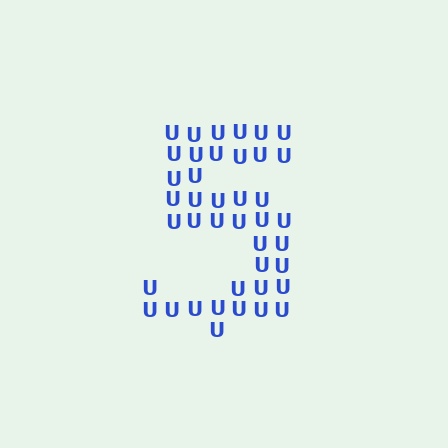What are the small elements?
The small elements are letter U's.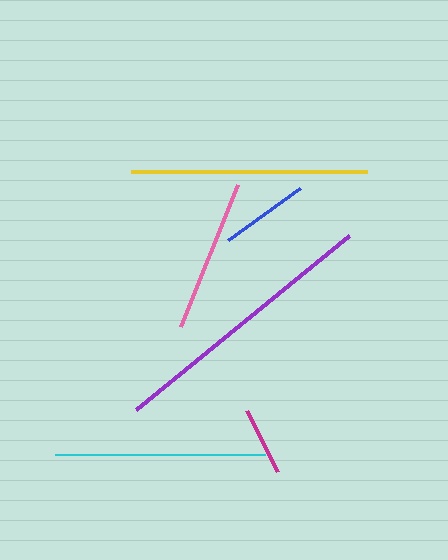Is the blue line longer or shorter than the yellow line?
The yellow line is longer than the blue line.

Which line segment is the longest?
The purple line is the longest at approximately 275 pixels.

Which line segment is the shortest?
The magenta line is the shortest at approximately 68 pixels.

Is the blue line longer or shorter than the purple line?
The purple line is longer than the blue line.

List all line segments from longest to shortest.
From longest to shortest: purple, yellow, cyan, pink, blue, magenta.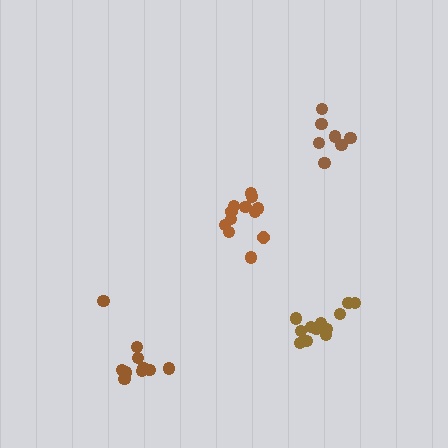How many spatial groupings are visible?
There are 4 spatial groupings.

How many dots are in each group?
Group 1: 12 dots, Group 2: 12 dots, Group 3: 10 dots, Group 4: 7 dots (41 total).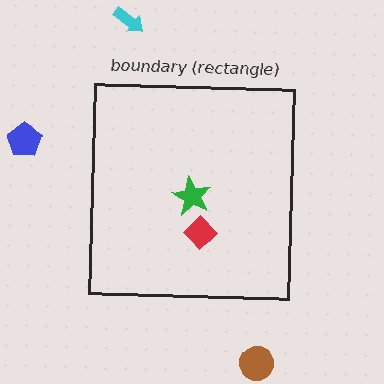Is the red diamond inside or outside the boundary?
Inside.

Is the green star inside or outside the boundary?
Inside.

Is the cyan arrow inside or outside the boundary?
Outside.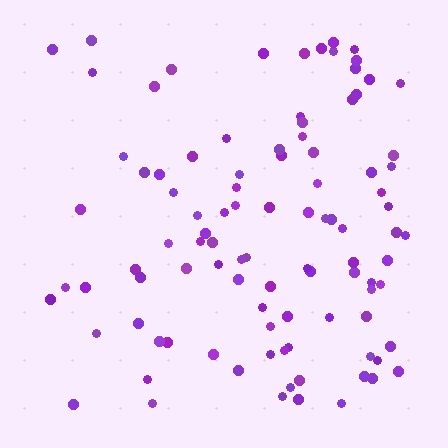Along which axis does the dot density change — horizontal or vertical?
Horizontal.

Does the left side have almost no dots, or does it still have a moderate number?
Still a moderate number, just noticeably fewer than the right.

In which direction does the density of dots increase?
From left to right, with the right side densest.